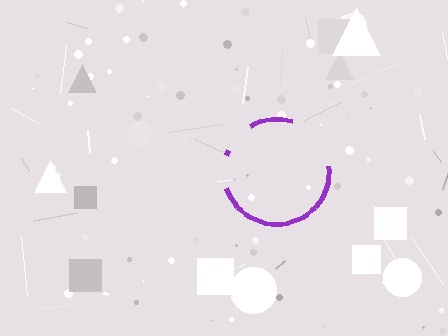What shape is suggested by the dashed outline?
The dashed outline suggests a circle.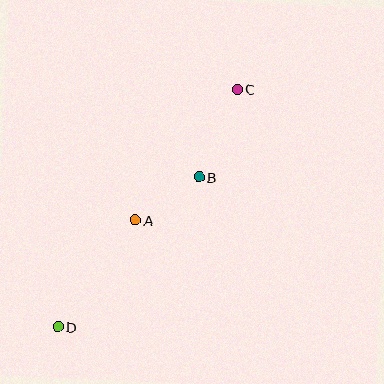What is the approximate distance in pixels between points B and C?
The distance between B and C is approximately 96 pixels.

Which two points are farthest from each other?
Points C and D are farthest from each other.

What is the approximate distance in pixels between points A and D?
The distance between A and D is approximately 132 pixels.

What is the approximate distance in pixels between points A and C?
The distance between A and C is approximately 165 pixels.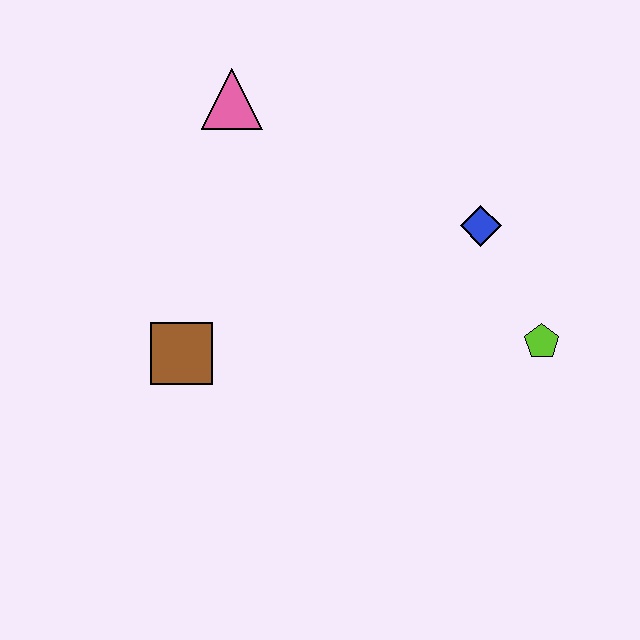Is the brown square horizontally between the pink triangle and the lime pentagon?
No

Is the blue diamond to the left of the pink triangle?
No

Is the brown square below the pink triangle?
Yes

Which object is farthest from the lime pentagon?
The pink triangle is farthest from the lime pentagon.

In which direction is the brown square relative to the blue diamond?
The brown square is to the left of the blue diamond.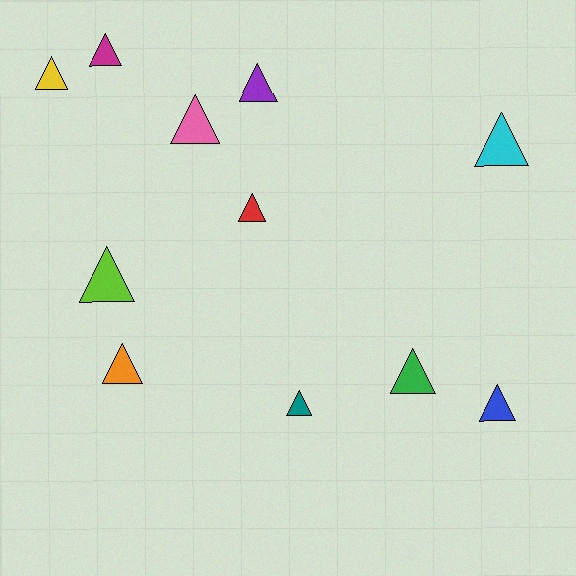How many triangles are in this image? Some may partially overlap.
There are 11 triangles.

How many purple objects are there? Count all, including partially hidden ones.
There is 1 purple object.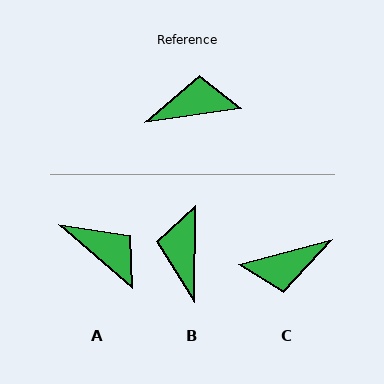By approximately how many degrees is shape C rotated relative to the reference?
Approximately 173 degrees clockwise.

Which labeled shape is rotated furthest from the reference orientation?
C, about 173 degrees away.